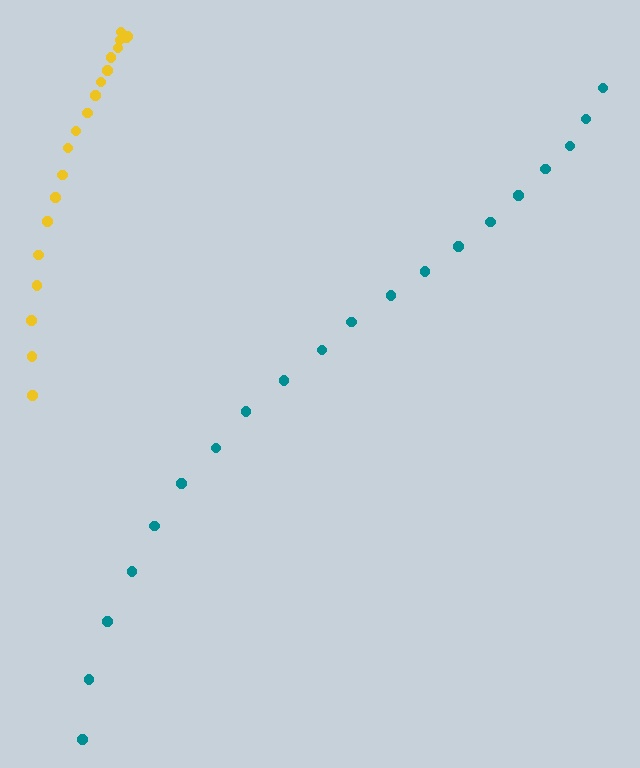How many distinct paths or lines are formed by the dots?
There are 2 distinct paths.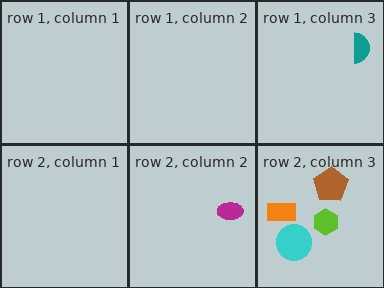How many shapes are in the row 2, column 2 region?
1.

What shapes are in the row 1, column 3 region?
The teal semicircle.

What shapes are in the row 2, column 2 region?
The magenta ellipse.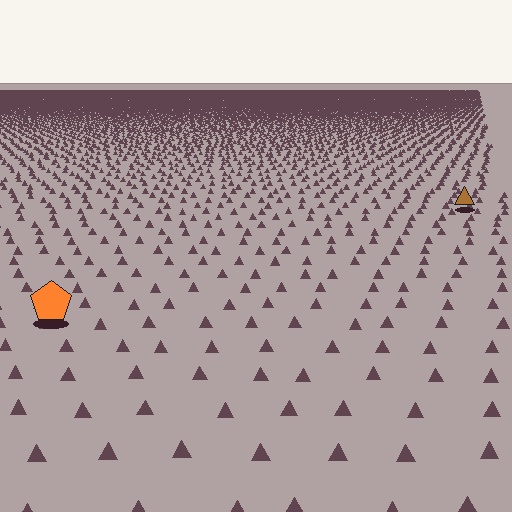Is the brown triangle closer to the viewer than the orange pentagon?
No. The orange pentagon is closer — you can tell from the texture gradient: the ground texture is coarser near it.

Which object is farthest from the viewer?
The brown triangle is farthest from the viewer. It appears smaller and the ground texture around it is denser.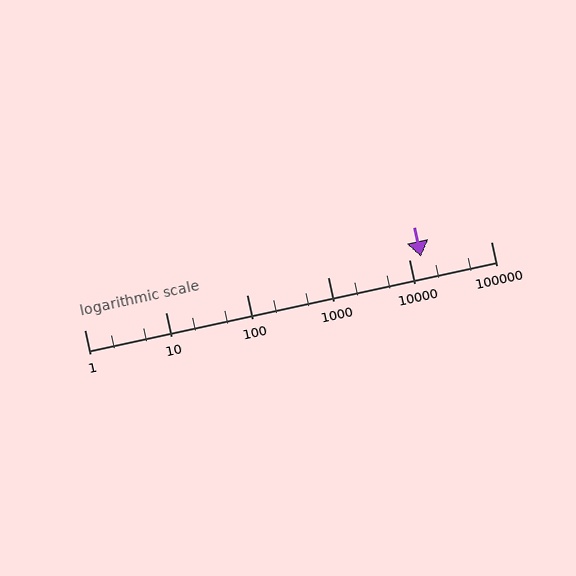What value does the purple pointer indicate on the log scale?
The pointer indicates approximately 14000.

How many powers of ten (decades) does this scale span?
The scale spans 5 decades, from 1 to 100000.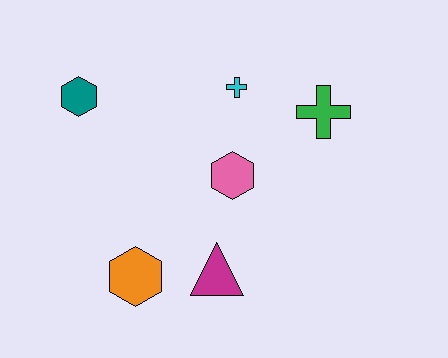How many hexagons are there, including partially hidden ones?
There are 3 hexagons.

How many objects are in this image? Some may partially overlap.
There are 6 objects.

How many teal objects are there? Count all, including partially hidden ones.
There is 1 teal object.